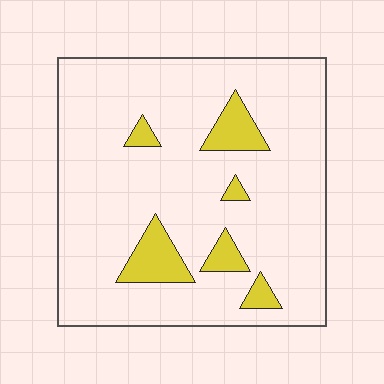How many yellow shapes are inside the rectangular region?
6.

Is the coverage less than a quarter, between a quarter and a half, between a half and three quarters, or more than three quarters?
Less than a quarter.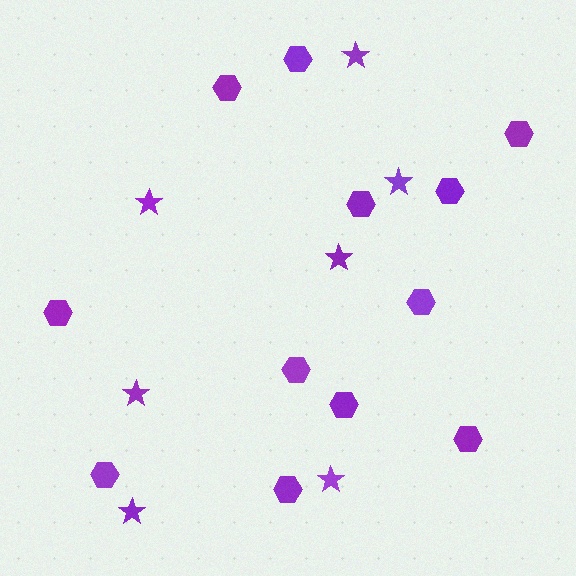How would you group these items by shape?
There are 2 groups: one group of hexagons (12) and one group of stars (7).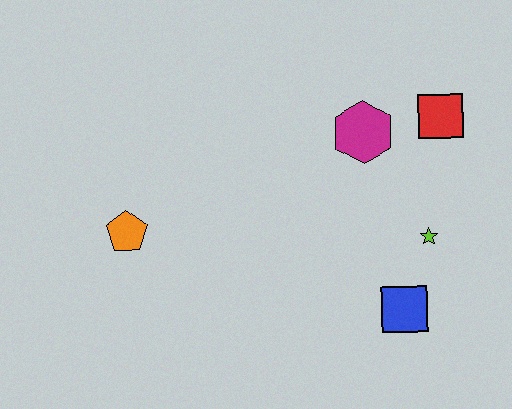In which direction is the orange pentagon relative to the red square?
The orange pentagon is to the left of the red square.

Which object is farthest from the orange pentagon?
The red square is farthest from the orange pentagon.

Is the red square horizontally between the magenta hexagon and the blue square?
No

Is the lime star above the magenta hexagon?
No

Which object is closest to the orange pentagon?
The magenta hexagon is closest to the orange pentagon.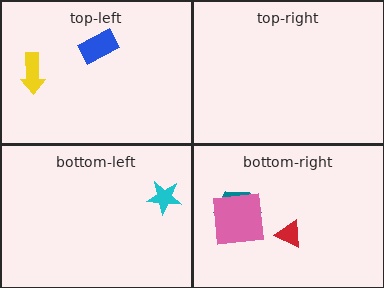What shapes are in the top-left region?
The yellow arrow, the blue rectangle.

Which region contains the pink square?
The bottom-right region.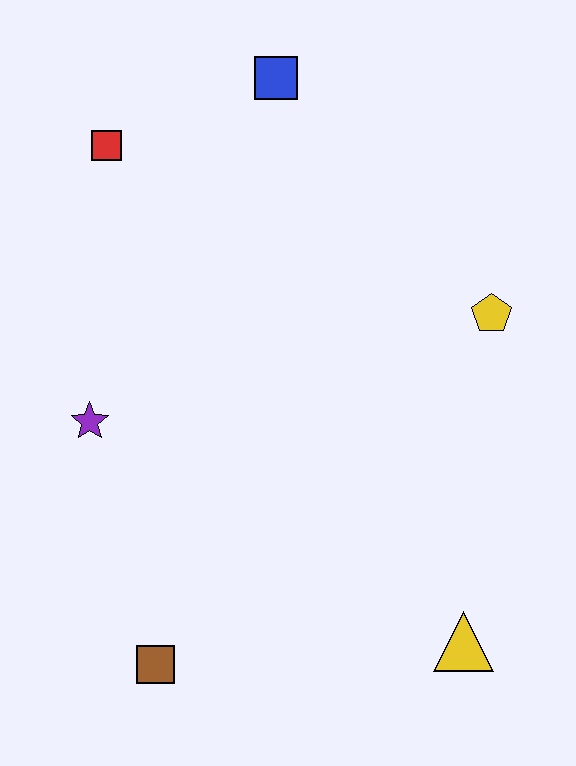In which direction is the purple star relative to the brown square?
The purple star is above the brown square.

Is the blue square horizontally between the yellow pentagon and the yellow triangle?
No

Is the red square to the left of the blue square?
Yes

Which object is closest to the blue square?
The red square is closest to the blue square.